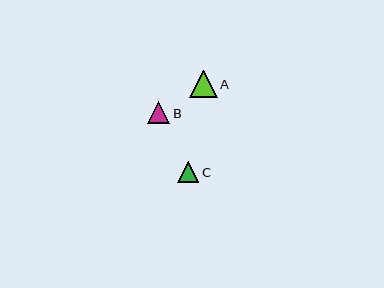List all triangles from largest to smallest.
From largest to smallest: A, B, C.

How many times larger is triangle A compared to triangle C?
Triangle A is approximately 1.3 times the size of triangle C.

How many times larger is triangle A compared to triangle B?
Triangle A is approximately 1.3 times the size of triangle B.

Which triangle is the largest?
Triangle A is the largest with a size of approximately 28 pixels.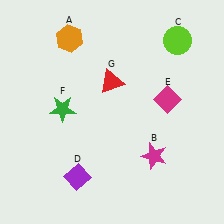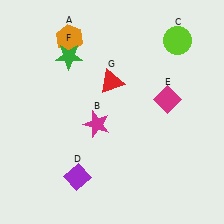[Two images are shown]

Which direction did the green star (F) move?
The green star (F) moved up.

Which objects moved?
The objects that moved are: the magenta star (B), the green star (F).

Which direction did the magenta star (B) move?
The magenta star (B) moved left.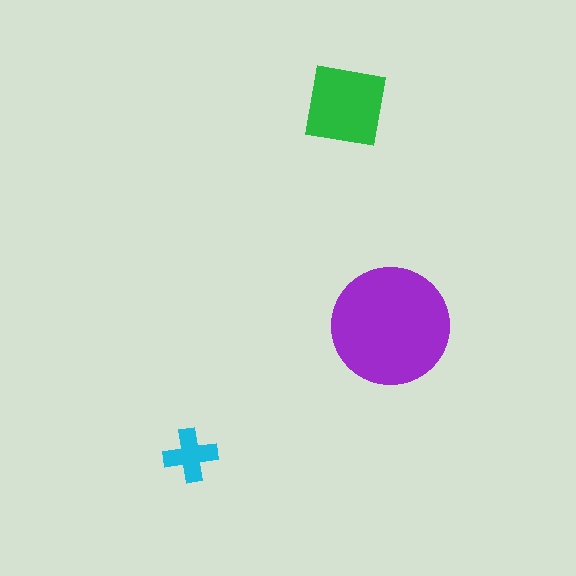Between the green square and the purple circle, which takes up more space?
The purple circle.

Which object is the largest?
The purple circle.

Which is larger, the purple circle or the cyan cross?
The purple circle.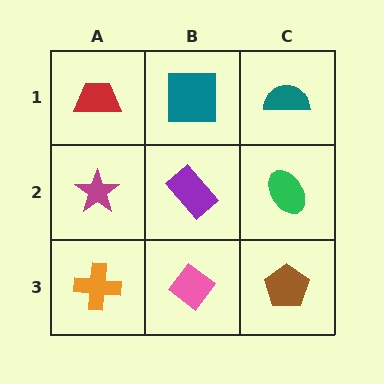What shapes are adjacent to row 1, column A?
A magenta star (row 2, column A), a teal square (row 1, column B).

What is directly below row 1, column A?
A magenta star.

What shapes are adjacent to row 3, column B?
A purple rectangle (row 2, column B), an orange cross (row 3, column A), a brown pentagon (row 3, column C).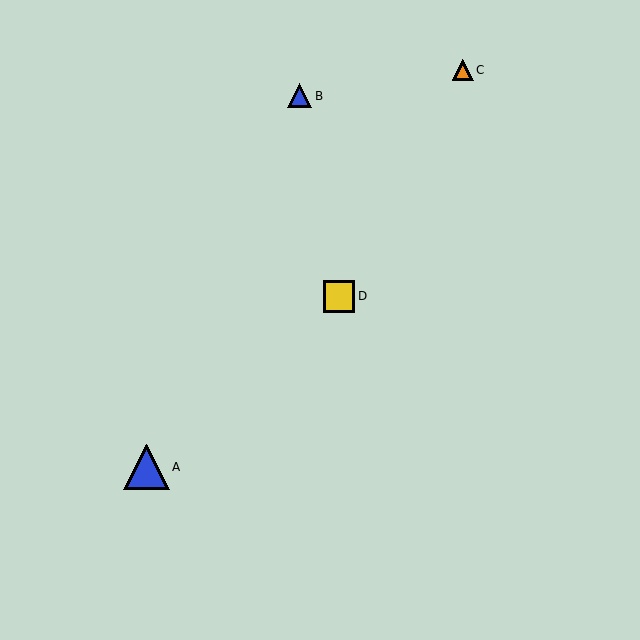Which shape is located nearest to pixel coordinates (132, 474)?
The blue triangle (labeled A) at (146, 467) is nearest to that location.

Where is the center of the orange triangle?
The center of the orange triangle is at (463, 70).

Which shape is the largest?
The blue triangle (labeled A) is the largest.